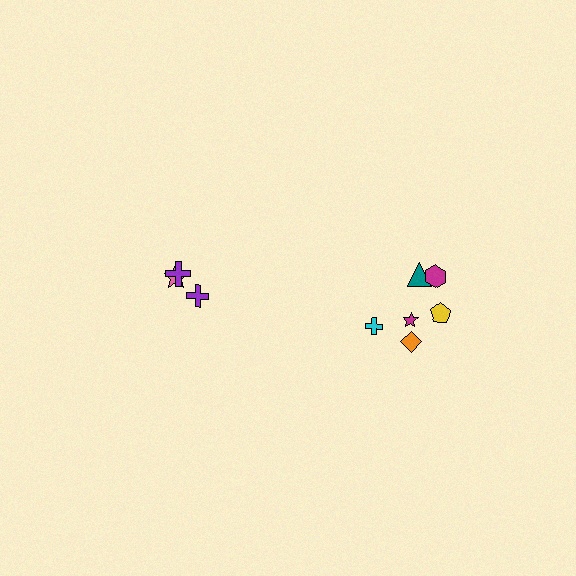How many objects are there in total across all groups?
There are 9 objects.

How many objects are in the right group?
There are 6 objects.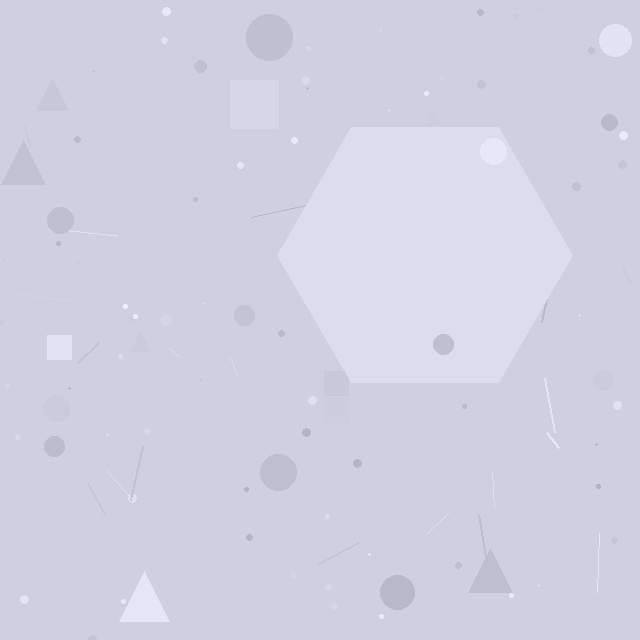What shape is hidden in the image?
A hexagon is hidden in the image.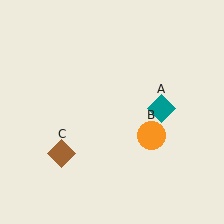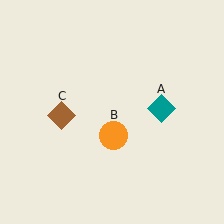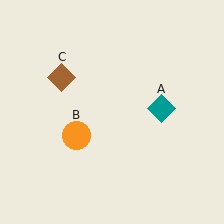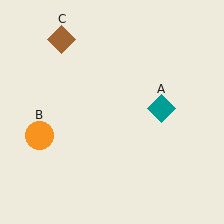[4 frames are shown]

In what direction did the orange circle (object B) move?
The orange circle (object B) moved left.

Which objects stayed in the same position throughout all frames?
Teal diamond (object A) remained stationary.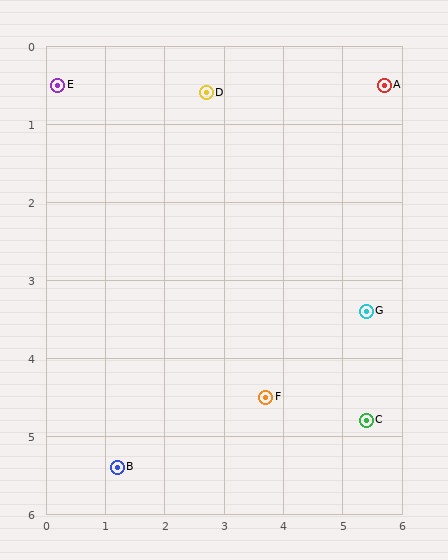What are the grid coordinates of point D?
Point D is at approximately (2.7, 0.6).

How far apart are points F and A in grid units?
Points F and A are about 4.5 grid units apart.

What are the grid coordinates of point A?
Point A is at approximately (5.7, 0.5).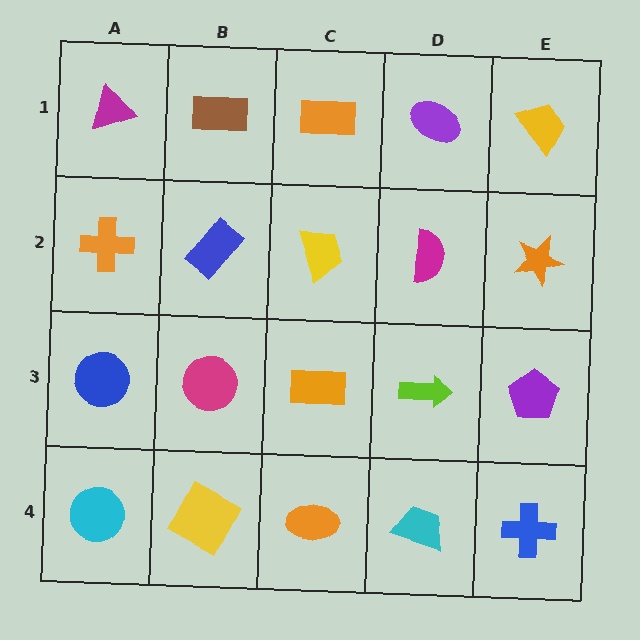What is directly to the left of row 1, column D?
An orange rectangle.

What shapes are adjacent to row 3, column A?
An orange cross (row 2, column A), a cyan circle (row 4, column A), a magenta circle (row 3, column B).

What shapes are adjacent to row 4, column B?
A magenta circle (row 3, column B), a cyan circle (row 4, column A), an orange ellipse (row 4, column C).